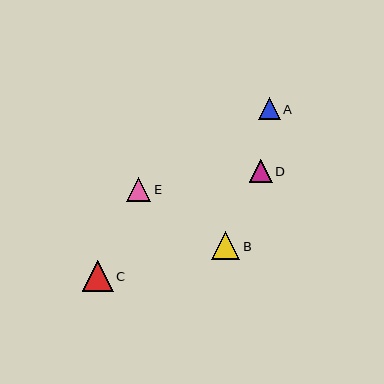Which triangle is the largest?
Triangle C is the largest with a size of approximately 31 pixels.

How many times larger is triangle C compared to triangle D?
Triangle C is approximately 1.3 times the size of triangle D.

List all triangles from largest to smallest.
From largest to smallest: C, B, E, D, A.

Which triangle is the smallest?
Triangle A is the smallest with a size of approximately 22 pixels.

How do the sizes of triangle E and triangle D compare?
Triangle E and triangle D are approximately the same size.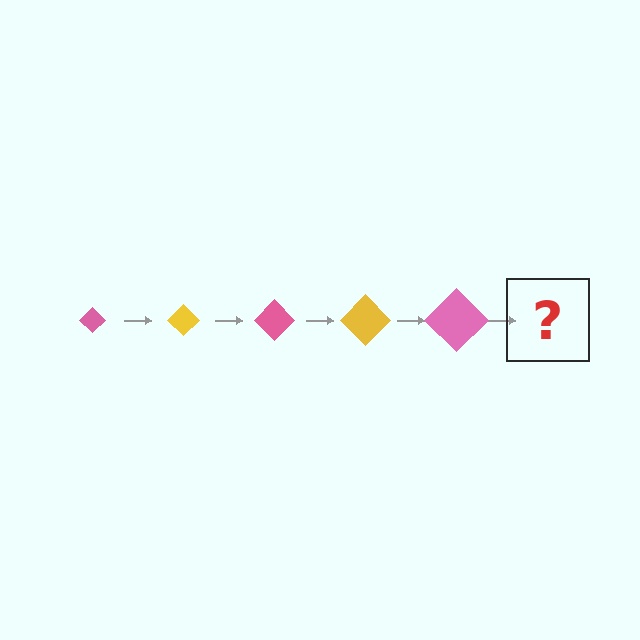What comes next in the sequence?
The next element should be a yellow diamond, larger than the previous one.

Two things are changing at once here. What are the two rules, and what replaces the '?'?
The two rules are that the diamond grows larger each step and the color cycles through pink and yellow. The '?' should be a yellow diamond, larger than the previous one.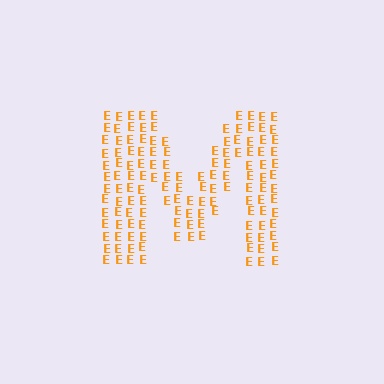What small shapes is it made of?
It is made of small letter E's.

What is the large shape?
The large shape is the letter M.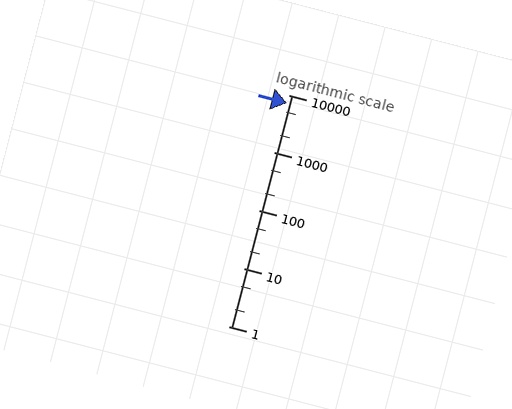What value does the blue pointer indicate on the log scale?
The pointer indicates approximately 7200.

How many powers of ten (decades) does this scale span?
The scale spans 4 decades, from 1 to 10000.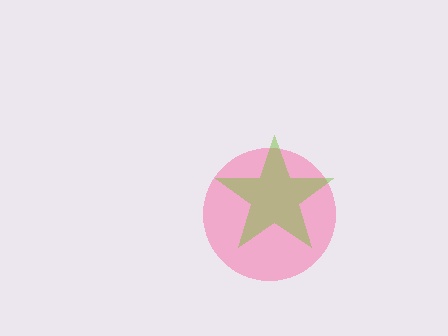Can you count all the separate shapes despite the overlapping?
Yes, there are 2 separate shapes.